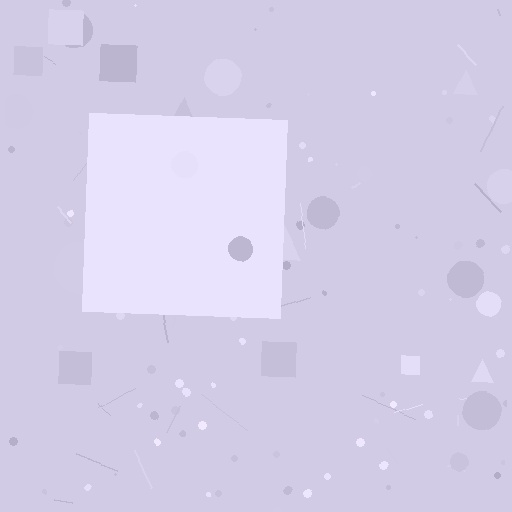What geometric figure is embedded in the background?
A square is embedded in the background.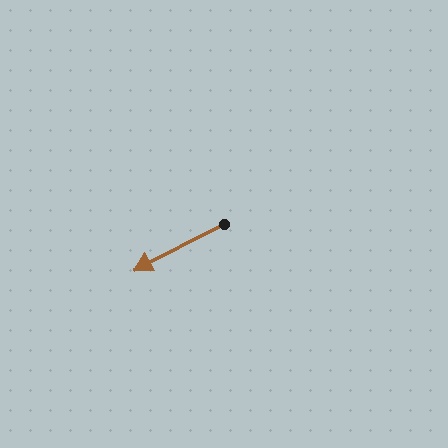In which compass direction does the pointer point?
Southwest.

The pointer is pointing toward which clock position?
Roughly 8 o'clock.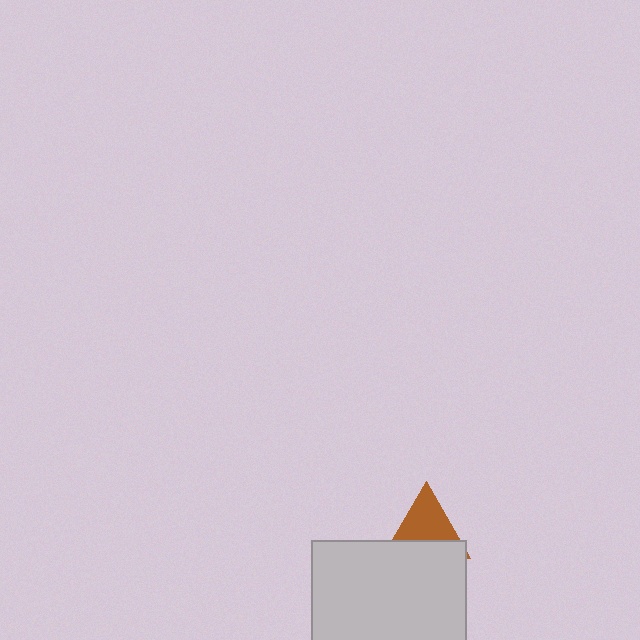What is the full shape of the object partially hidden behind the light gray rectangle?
The partially hidden object is a brown triangle.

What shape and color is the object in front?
The object in front is a light gray rectangle.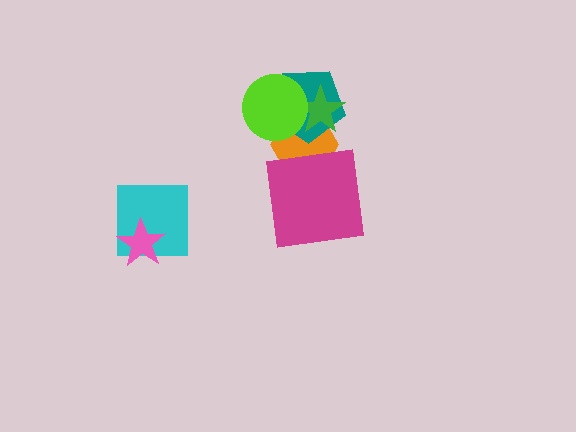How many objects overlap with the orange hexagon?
4 objects overlap with the orange hexagon.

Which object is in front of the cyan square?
The pink star is in front of the cyan square.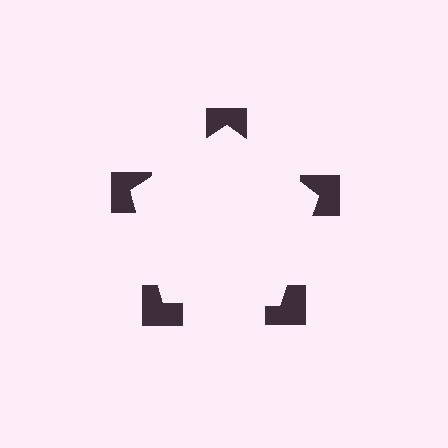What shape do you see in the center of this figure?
An illusory pentagon — its edges are inferred from the aligned wedge cuts in the notched squares, not physically drawn.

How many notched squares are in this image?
There are 5 — one at each vertex of the illusory pentagon.